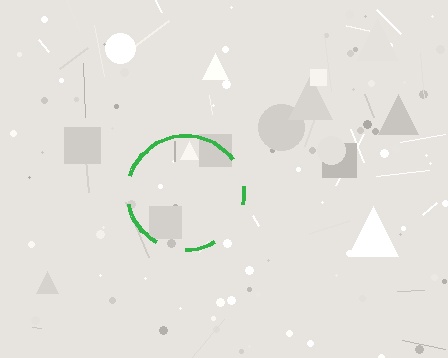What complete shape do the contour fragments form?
The contour fragments form a circle.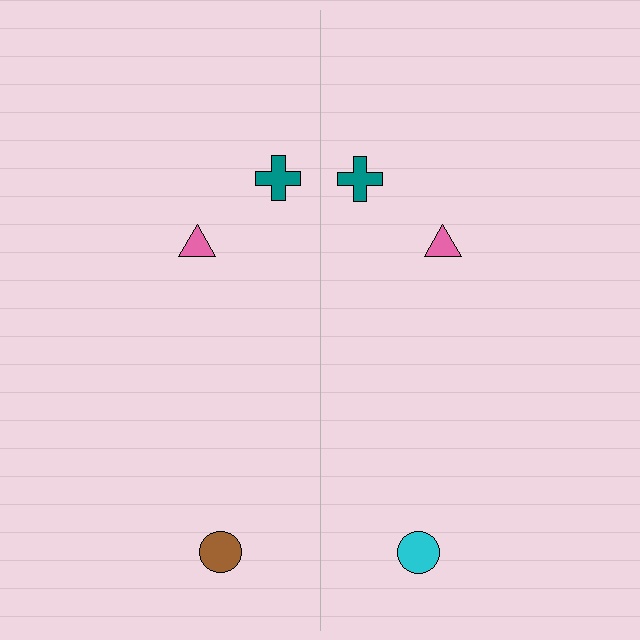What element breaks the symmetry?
The cyan circle on the right side breaks the symmetry — its mirror counterpart is brown.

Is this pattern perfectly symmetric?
No, the pattern is not perfectly symmetric. The cyan circle on the right side breaks the symmetry — its mirror counterpart is brown.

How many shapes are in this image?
There are 6 shapes in this image.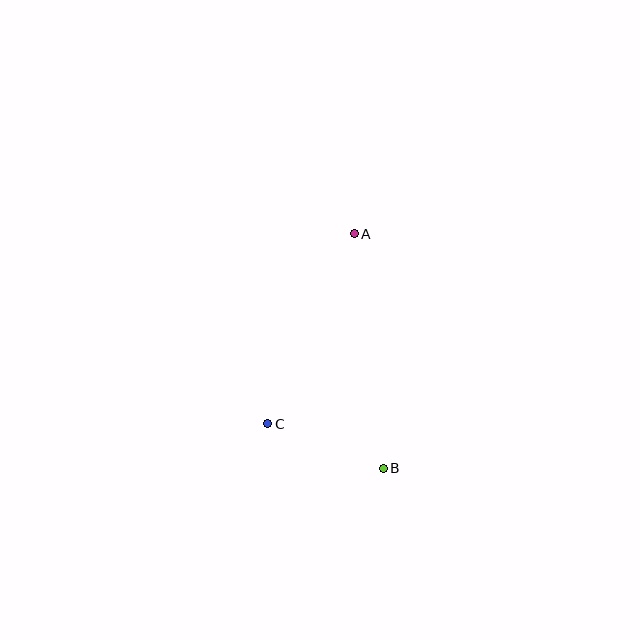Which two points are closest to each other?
Points B and C are closest to each other.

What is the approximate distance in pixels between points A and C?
The distance between A and C is approximately 209 pixels.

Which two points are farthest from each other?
Points A and B are farthest from each other.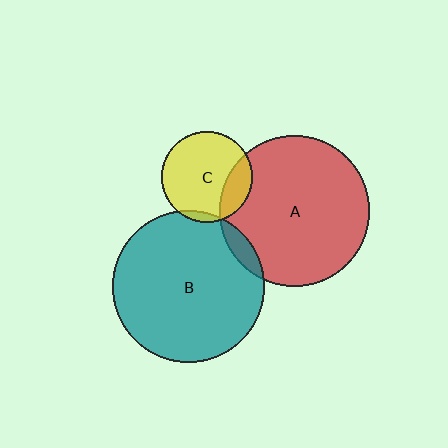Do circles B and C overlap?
Yes.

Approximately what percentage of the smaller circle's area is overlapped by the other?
Approximately 5%.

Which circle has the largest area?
Circle B (teal).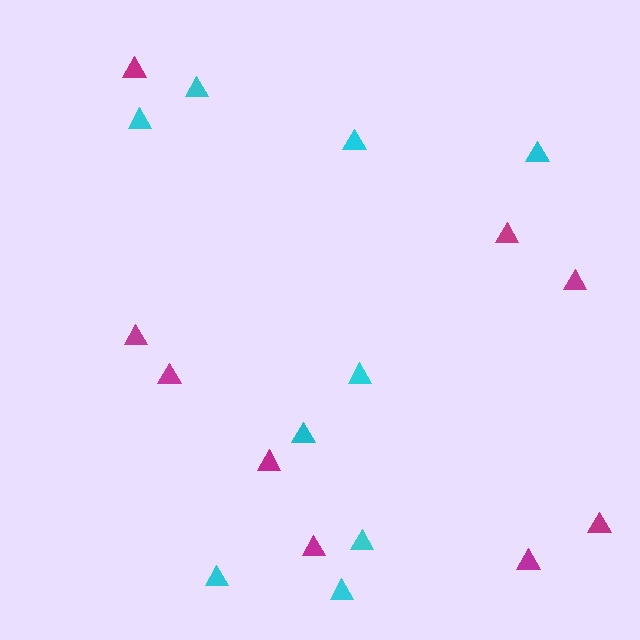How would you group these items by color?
There are 2 groups: one group of magenta triangles (9) and one group of cyan triangles (9).